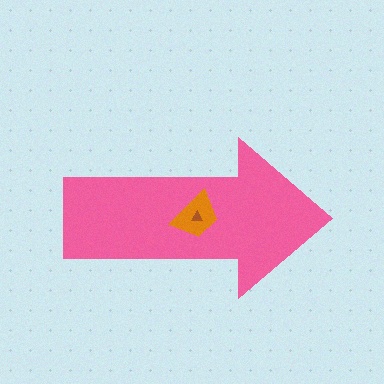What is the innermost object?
The brown triangle.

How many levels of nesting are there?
3.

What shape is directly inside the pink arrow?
The orange trapezoid.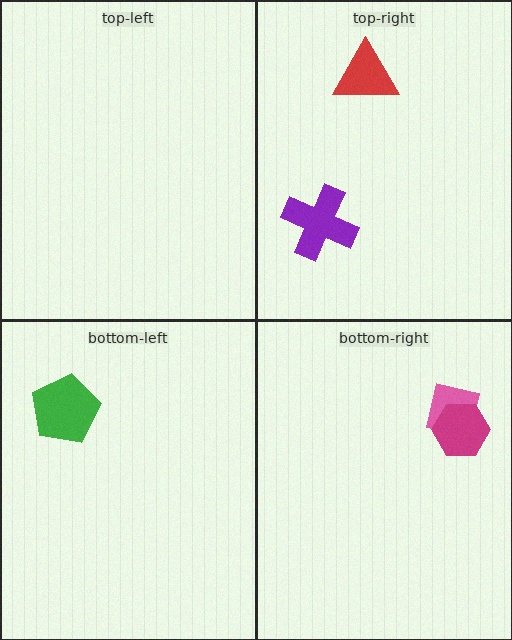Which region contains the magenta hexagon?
The bottom-right region.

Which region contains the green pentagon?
The bottom-left region.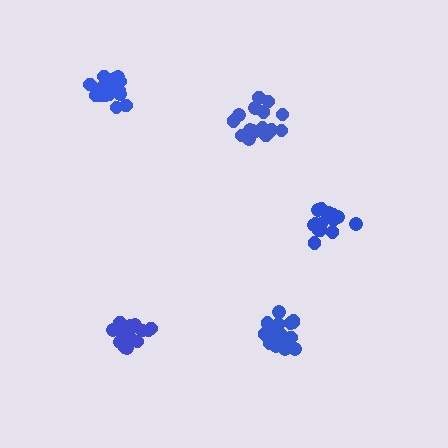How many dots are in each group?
Group 1: 16 dots, Group 2: 15 dots, Group 3: 21 dots, Group 4: 18 dots, Group 5: 20 dots (90 total).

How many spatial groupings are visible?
There are 5 spatial groupings.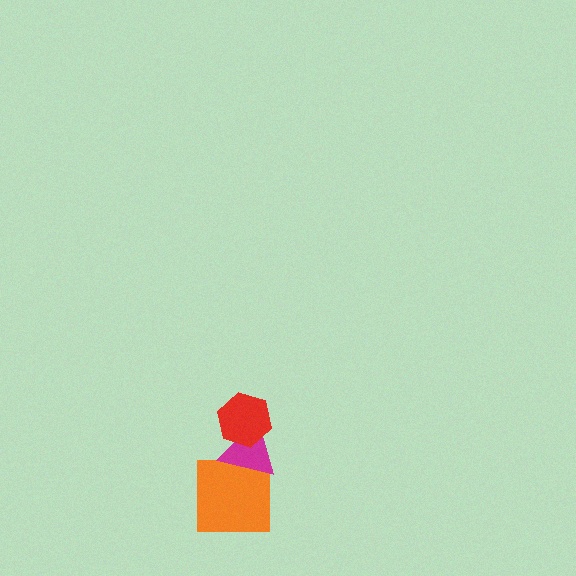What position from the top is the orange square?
The orange square is 3rd from the top.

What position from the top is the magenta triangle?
The magenta triangle is 2nd from the top.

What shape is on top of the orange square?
The magenta triangle is on top of the orange square.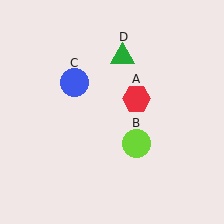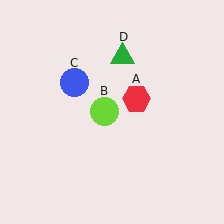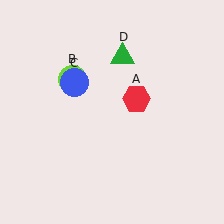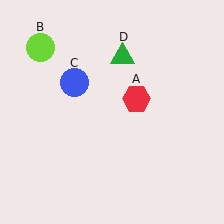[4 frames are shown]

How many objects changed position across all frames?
1 object changed position: lime circle (object B).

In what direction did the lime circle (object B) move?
The lime circle (object B) moved up and to the left.